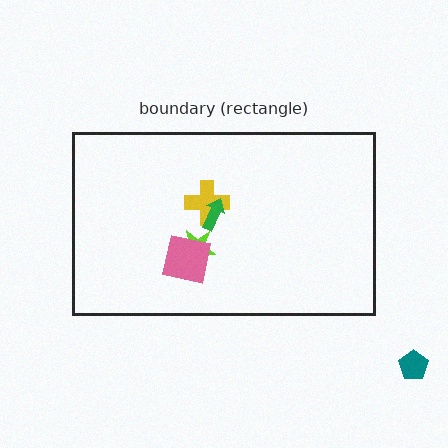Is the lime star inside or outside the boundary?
Inside.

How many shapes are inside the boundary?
4 inside, 1 outside.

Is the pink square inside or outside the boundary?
Inside.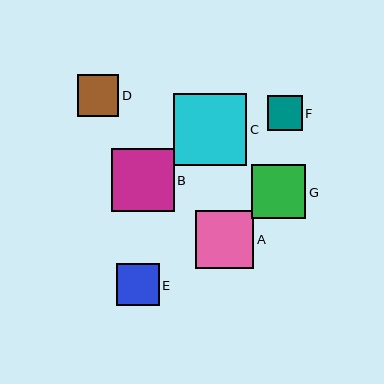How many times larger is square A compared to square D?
Square A is approximately 1.4 times the size of square D.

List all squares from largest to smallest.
From largest to smallest: C, B, A, G, E, D, F.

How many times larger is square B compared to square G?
Square B is approximately 1.2 times the size of square G.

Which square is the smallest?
Square F is the smallest with a size of approximately 35 pixels.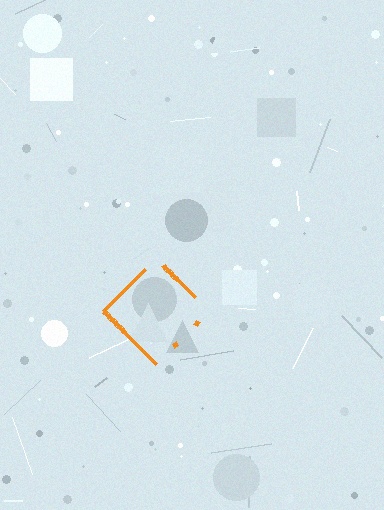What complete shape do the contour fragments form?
The contour fragments form a diamond.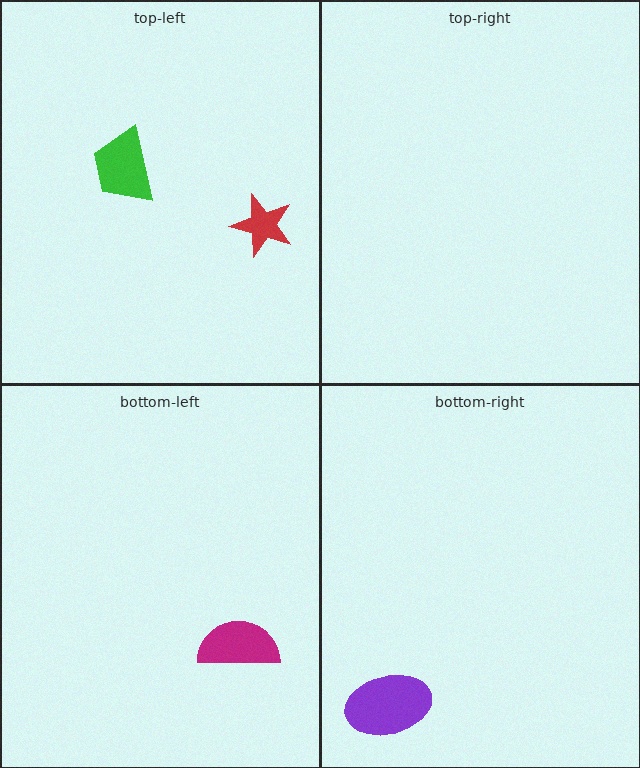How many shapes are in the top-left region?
2.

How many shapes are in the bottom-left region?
1.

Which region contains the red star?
The top-left region.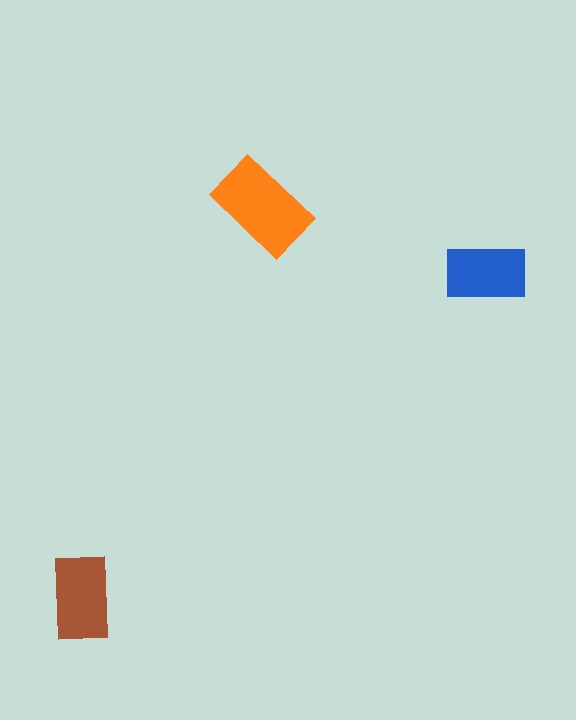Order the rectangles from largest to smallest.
the orange one, the brown one, the blue one.